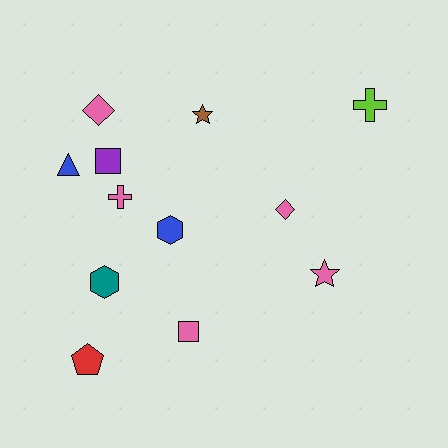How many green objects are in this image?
There are no green objects.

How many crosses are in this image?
There are 2 crosses.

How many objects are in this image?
There are 12 objects.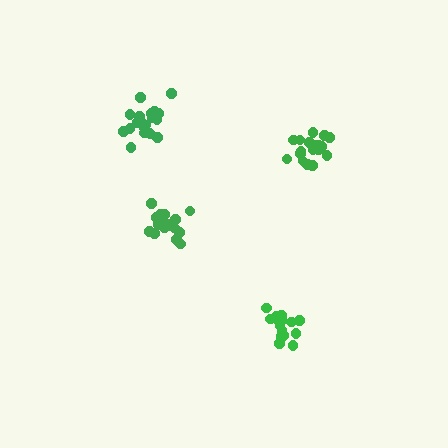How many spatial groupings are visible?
There are 4 spatial groupings.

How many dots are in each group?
Group 1: 17 dots, Group 2: 16 dots, Group 3: 21 dots, Group 4: 19 dots (73 total).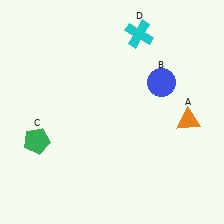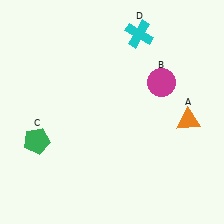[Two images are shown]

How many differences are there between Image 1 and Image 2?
There is 1 difference between the two images.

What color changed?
The circle (B) changed from blue in Image 1 to magenta in Image 2.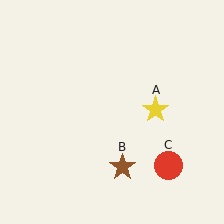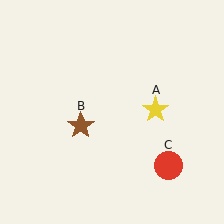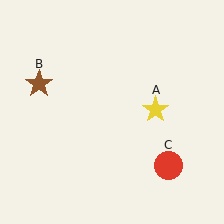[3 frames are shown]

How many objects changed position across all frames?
1 object changed position: brown star (object B).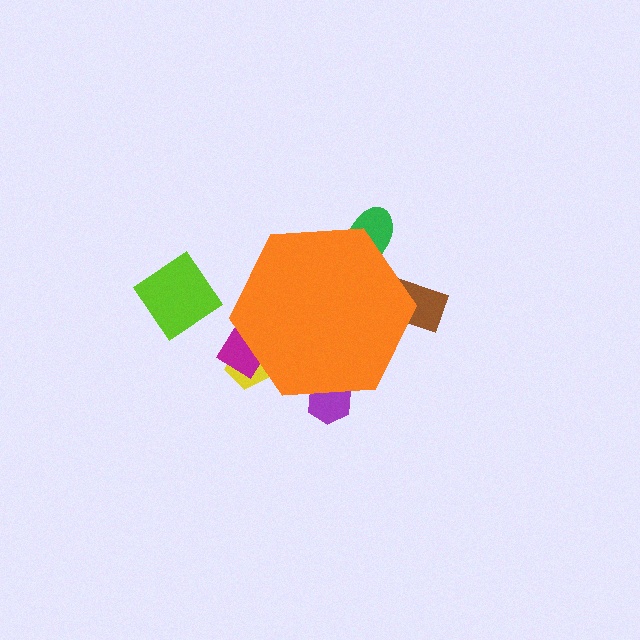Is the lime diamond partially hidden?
No, the lime diamond is fully visible.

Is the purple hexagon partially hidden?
Yes, the purple hexagon is partially hidden behind the orange hexagon.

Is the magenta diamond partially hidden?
Yes, the magenta diamond is partially hidden behind the orange hexagon.